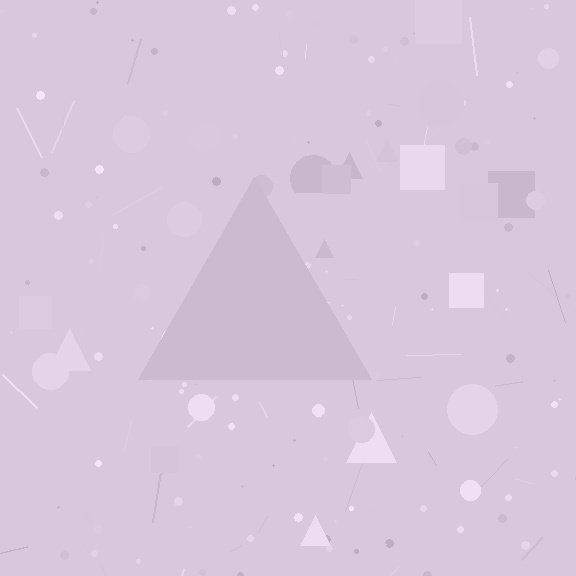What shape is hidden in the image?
A triangle is hidden in the image.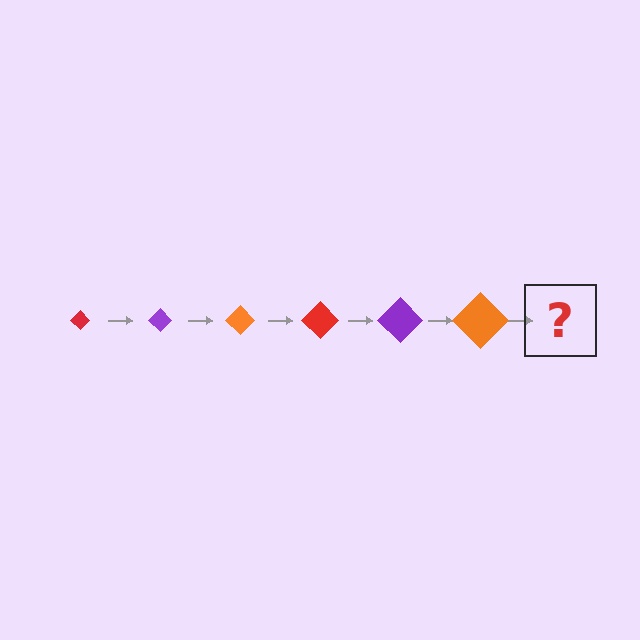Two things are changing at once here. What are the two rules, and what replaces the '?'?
The two rules are that the diamond grows larger each step and the color cycles through red, purple, and orange. The '?' should be a red diamond, larger than the previous one.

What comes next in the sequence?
The next element should be a red diamond, larger than the previous one.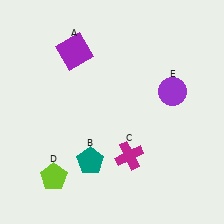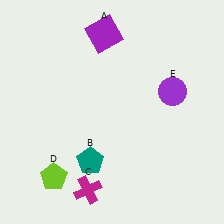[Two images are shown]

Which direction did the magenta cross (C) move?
The magenta cross (C) moved left.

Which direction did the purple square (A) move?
The purple square (A) moved right.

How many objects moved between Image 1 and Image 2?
2 objects moved between the two images.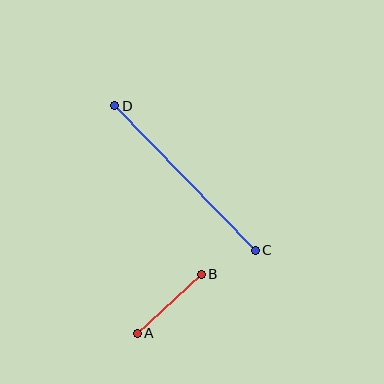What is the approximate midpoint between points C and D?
The midpoint is at approximately (185, 178) pixels.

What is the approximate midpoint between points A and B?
The midpoint is at approximately (169, 304) pixels.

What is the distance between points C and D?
The distance is approximately 201 pixels.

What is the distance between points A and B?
The distance is approximately 87 pixels.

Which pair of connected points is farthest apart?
Points C and D are farthest apart.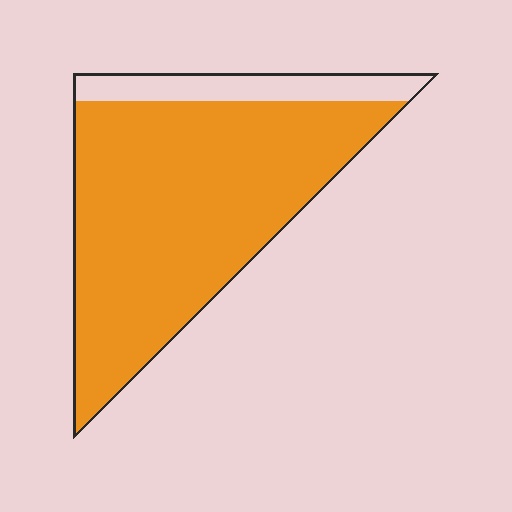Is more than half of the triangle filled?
Yes.